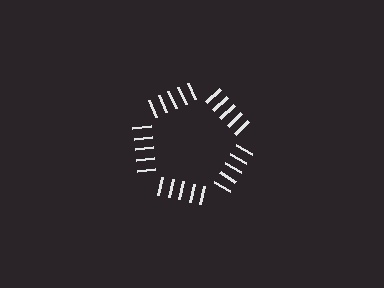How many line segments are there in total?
25 — 5 along each of the 5 edges.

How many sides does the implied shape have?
5 sides — the line-ends trace a pentagon.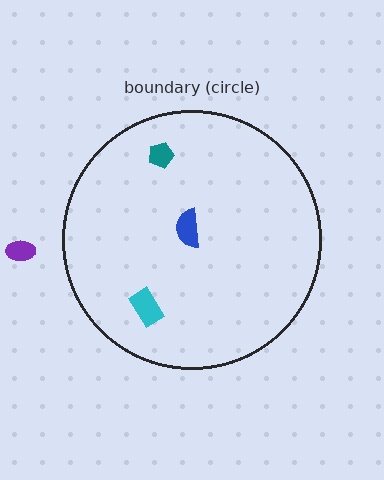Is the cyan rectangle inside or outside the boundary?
Inside.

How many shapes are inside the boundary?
3 inside, 1 outside.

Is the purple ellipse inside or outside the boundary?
Outside.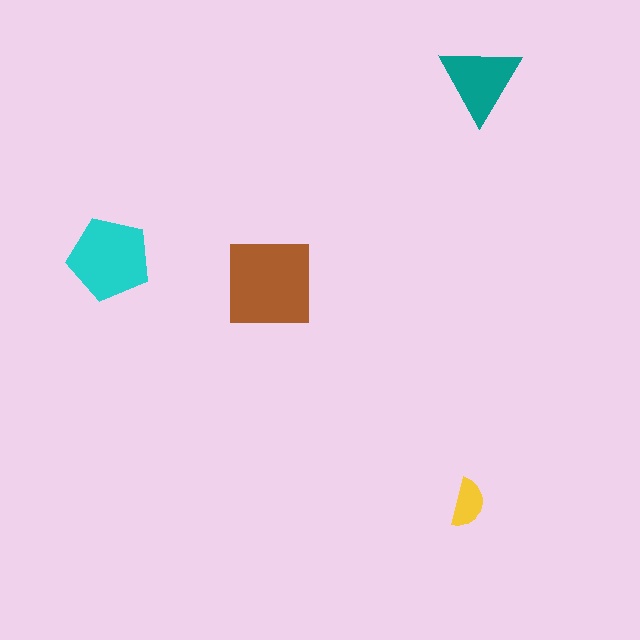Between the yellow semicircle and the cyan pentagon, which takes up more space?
The cyan pentagon.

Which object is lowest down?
The yellow semicircle is bottommost.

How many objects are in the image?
There are 4 objects in the image.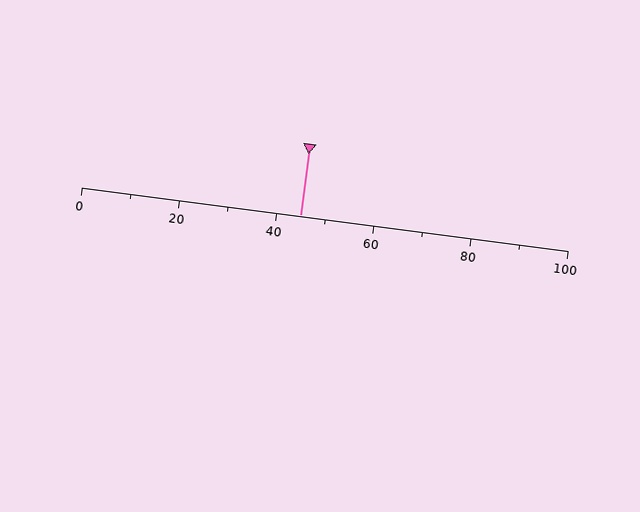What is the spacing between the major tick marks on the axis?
The major ticks are spaced 20 apart.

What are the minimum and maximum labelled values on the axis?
The axis runs from 0 to 100.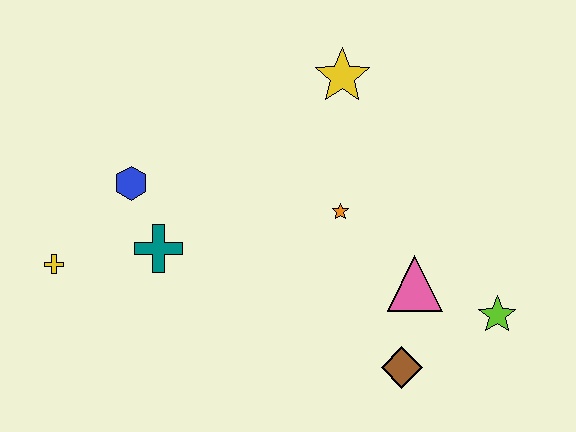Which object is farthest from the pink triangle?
The yellow cross is farthest from the pink triangle.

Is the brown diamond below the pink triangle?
Yes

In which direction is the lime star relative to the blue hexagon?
The lime star is to the right of the blue hexagon.